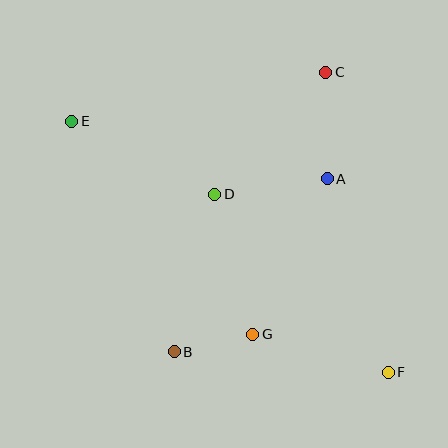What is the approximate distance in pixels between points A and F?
The distance between A and F is approximately 203 pixels.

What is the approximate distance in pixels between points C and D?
The distance between C and D is approximately 165 pixels.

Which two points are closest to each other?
Points B and G are closest to each other.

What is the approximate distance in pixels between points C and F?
The distance between C and F is approximately 307 pixels.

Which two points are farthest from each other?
Points E and F are farthest from each other.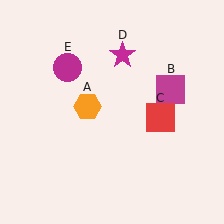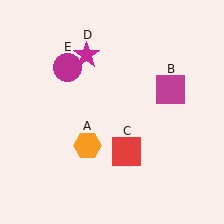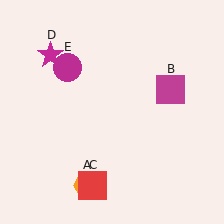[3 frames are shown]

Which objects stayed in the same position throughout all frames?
Magenta square (object B) and magenta circle (object E) remained stationary.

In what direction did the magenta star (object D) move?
The magenta star (object D) moved left.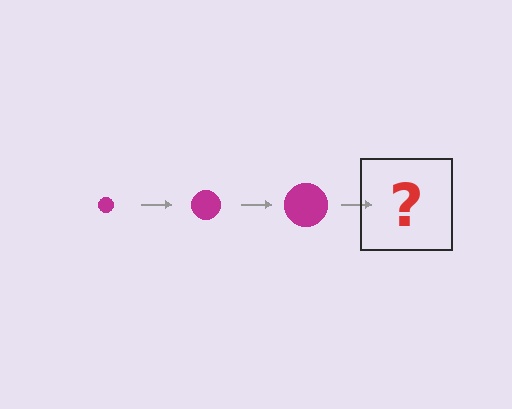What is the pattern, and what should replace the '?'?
The pattern is that the circle gets progressively larger each step. The '?' should be a magenta circle, larger than the previous one.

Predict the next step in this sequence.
The next step is a magenta circle, larger than the previous one.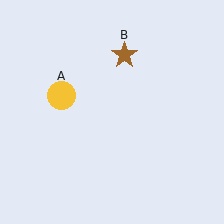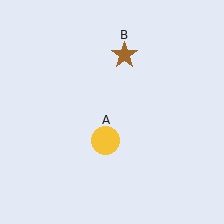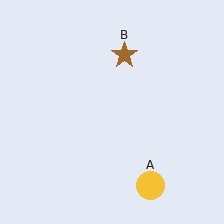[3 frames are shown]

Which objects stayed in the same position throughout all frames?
Brown star (object B) remained stationary.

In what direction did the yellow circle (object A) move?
The yellow circle (object A) moved down and to the right.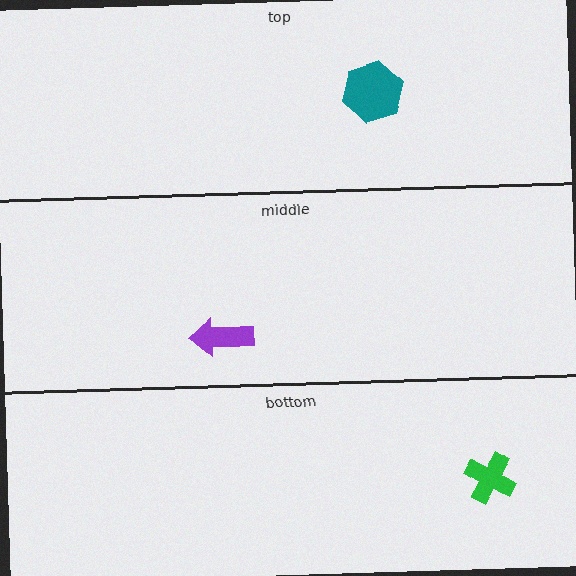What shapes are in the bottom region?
The green cross.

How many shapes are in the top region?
1.